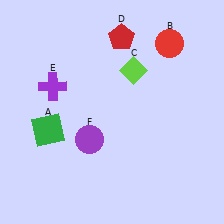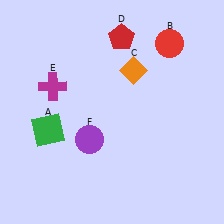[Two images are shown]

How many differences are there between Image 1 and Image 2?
There are 2 differences between the two images.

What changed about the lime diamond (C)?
In Image 1, C is lime. In Image 2, it changed to orange.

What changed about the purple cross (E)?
In Image 1, E is purple. In Image 2, it changed to magenta.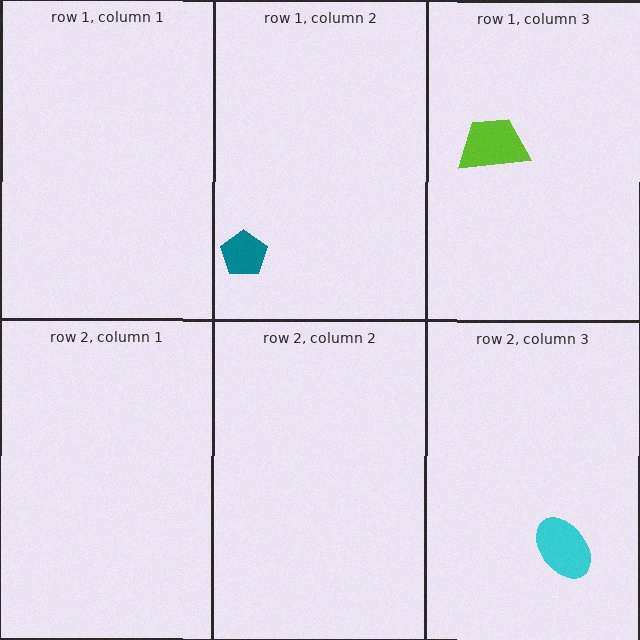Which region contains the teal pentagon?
The row 1, column 2 region.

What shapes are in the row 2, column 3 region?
The cyan ellipse.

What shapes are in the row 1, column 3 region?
The lime trapezoid.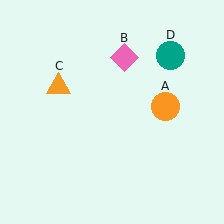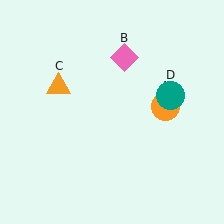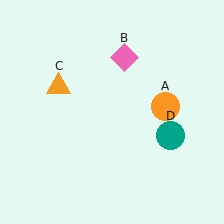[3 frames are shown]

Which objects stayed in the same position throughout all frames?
Orange circle (object A) and pink diamond (object B) and orange triangle (object C) remained stationary.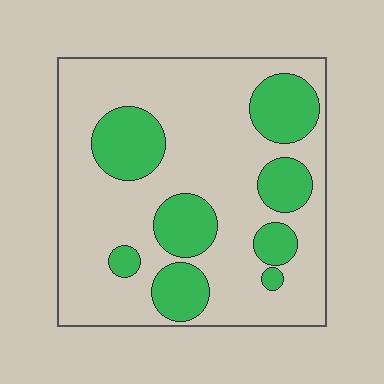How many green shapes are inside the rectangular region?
8.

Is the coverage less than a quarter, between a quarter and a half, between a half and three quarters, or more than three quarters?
Between a quarter and a half.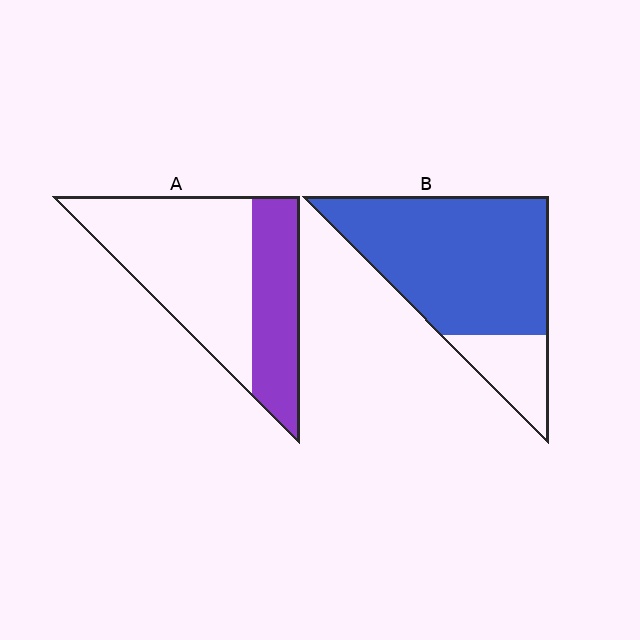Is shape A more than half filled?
No.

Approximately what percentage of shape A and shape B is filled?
A is approximately 35% and B is approximately 80%.